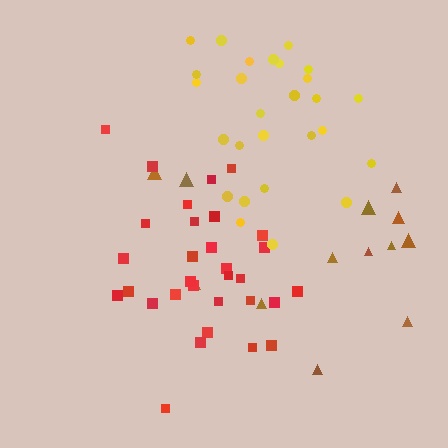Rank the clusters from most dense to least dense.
red, yellow, brown.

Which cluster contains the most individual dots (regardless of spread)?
Red (31).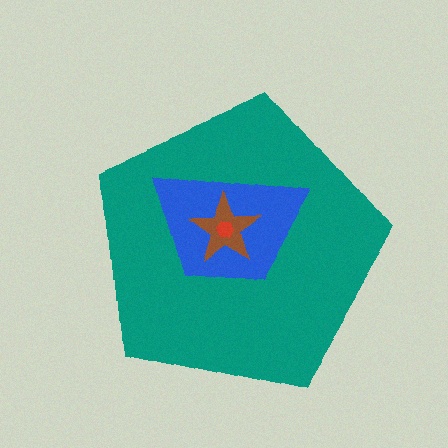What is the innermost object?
The red hexagon.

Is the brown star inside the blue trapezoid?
Yes.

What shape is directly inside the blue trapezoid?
The brown star.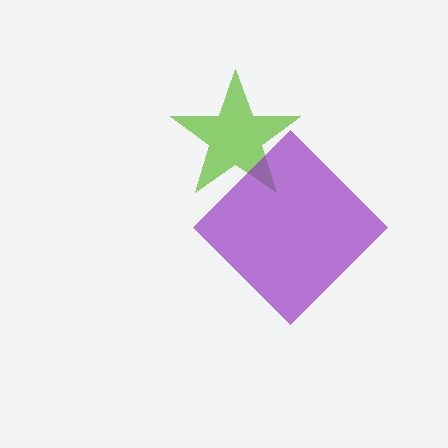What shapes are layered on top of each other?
The layered shapes are: a lime star, a purple diamond.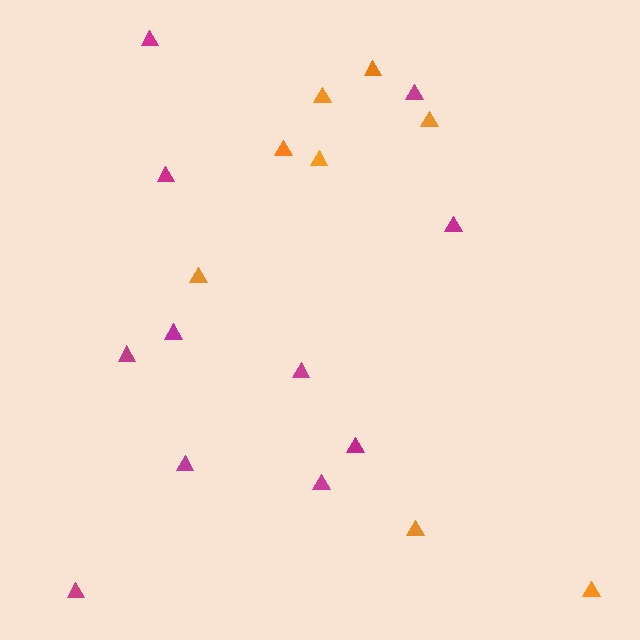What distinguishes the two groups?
There are 2 groups: one group of orange triangles (8) and one group of magenta triangles (11).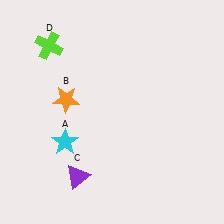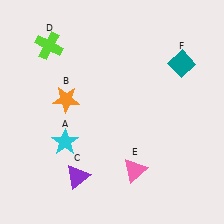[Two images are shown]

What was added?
A pink triangle (E), a teal diamond (F) were added in Image 2.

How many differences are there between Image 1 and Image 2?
There are 2 differences between the two images.